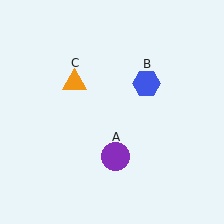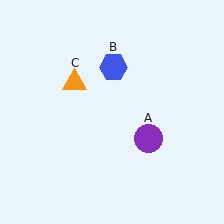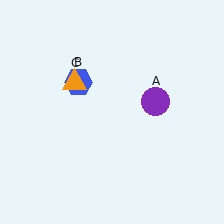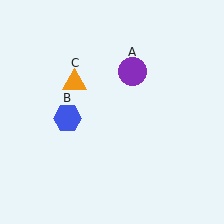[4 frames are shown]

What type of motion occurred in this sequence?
The purple circle (object A), blue hexagon (object B) rotated counterclockwise around the center of the scene.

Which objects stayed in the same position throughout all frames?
Orange triangle (object C) remained stationary.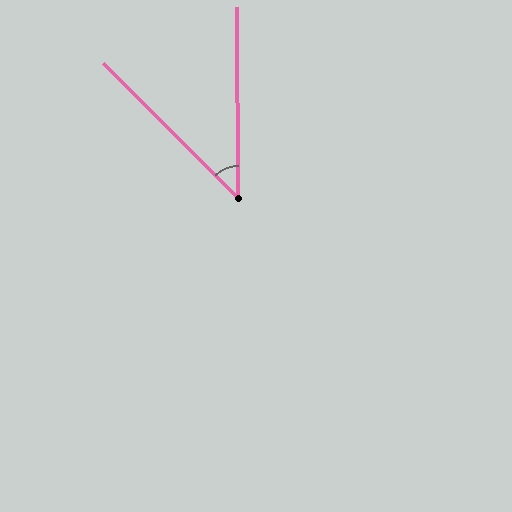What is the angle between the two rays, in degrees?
Approximately 45 degrees.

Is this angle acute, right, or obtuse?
It is acute.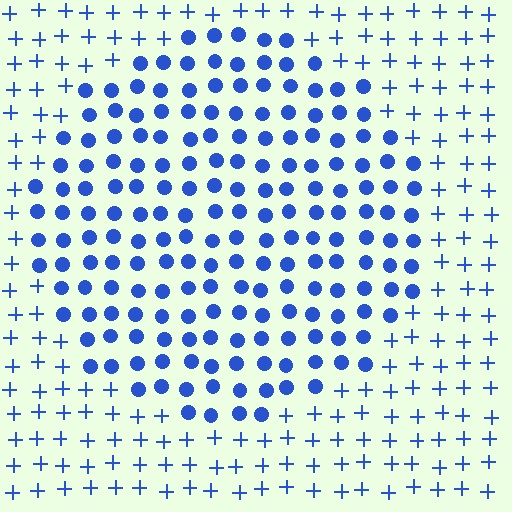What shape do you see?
I see a circle.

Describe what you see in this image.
The image is filled with small blue elements arranged in a uniform grid. A circle-shaped region contains circles, while the surrounding area contains plus signs. The boundary is defined purely by the change in element shape.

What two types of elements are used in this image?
The image uses circles inside the circle region and plus signs outside it.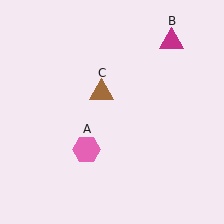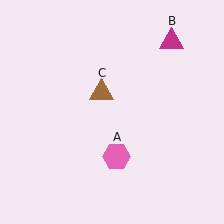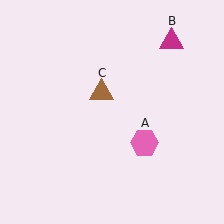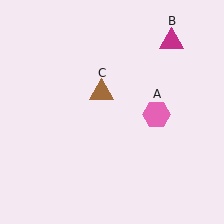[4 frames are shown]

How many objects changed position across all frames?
1 object changed position: pink hexagon (object A).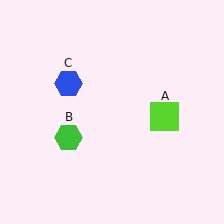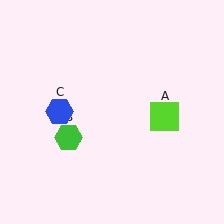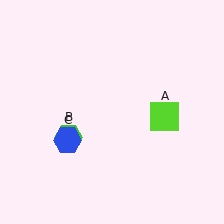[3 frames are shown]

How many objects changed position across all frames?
1 object changed position: blue hexagon (object C).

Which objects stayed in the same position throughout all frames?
Lime square (object A) and green hexagon (object B) remained stationary.